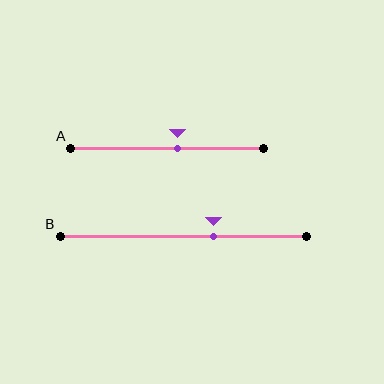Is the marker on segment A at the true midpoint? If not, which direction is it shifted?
No, the marker on segment A is shifted to the right by about 5% of the segment length.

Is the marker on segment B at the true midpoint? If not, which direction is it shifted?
No, the marker on segment B is shifted to the right by about 12% of the segment length.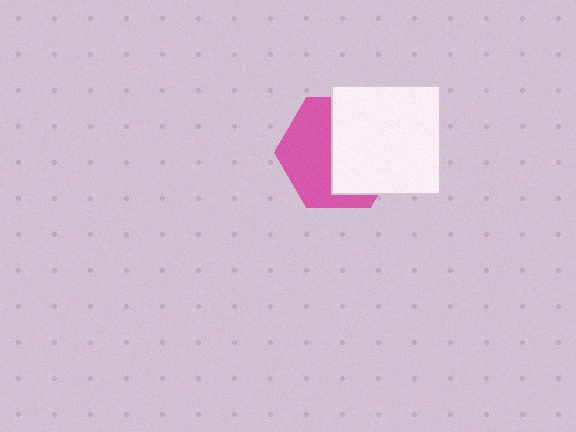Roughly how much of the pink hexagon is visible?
About half of it is visible (roughly 48%).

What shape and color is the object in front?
The object in front is a white square.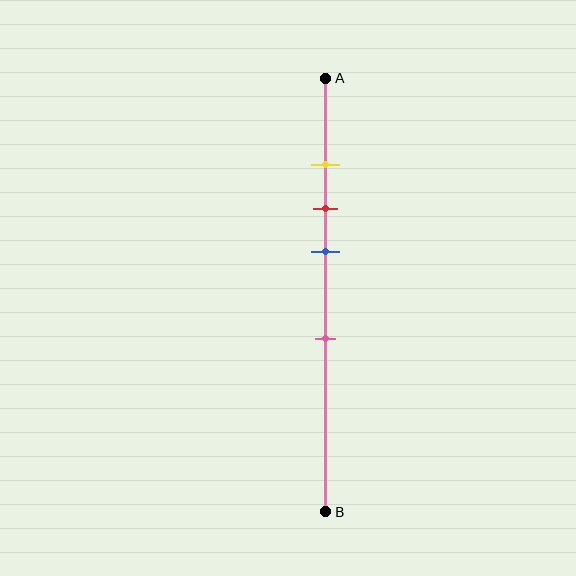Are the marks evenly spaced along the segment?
No, the marks are not evenly spaced.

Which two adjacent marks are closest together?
The yellow and red marks are the closest adjacent pair.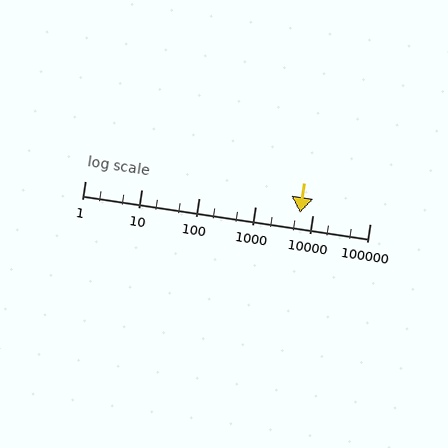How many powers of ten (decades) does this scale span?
The scale spans 5 decades, from 1 to 100000.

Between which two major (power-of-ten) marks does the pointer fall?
The pointer is between 1000 and 10000.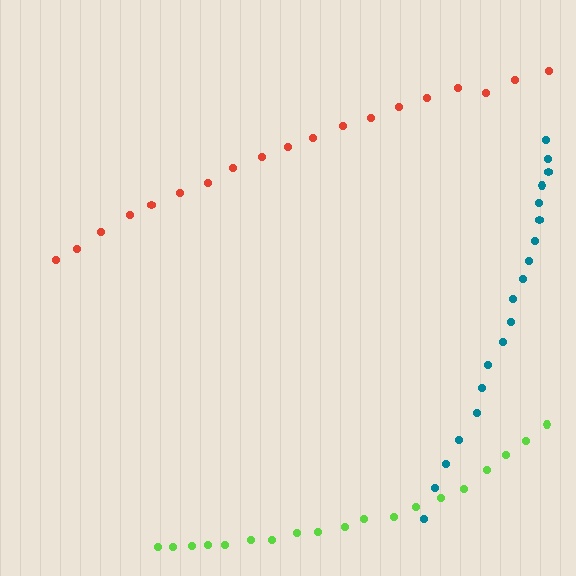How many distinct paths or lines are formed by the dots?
There are 3 distinct paths.